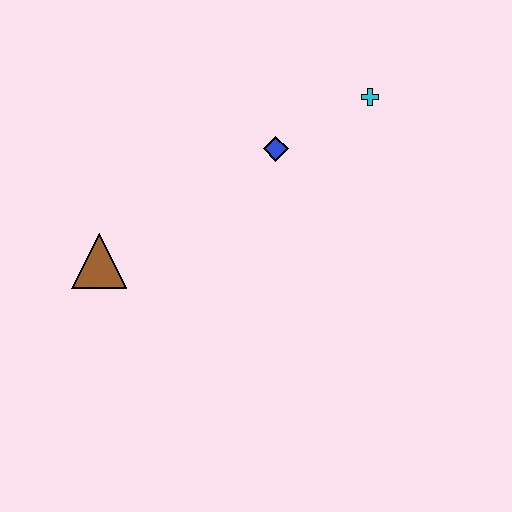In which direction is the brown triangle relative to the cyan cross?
The brown triangle is to the left of the cyan cross.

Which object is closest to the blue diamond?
The cyan cross is closest to the blue diamond.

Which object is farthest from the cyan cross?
The brown triangle is farthest from the cyan cross.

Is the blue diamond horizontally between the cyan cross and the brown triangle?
Yes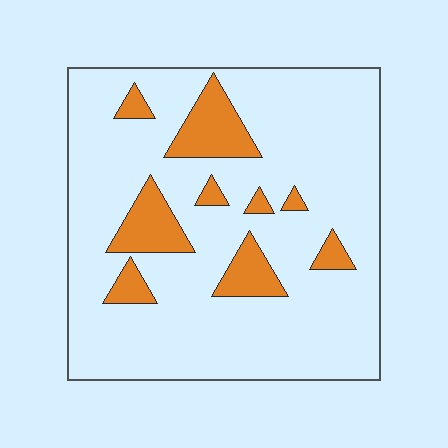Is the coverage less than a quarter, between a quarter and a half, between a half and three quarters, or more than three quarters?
Less than a quarter.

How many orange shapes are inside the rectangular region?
9.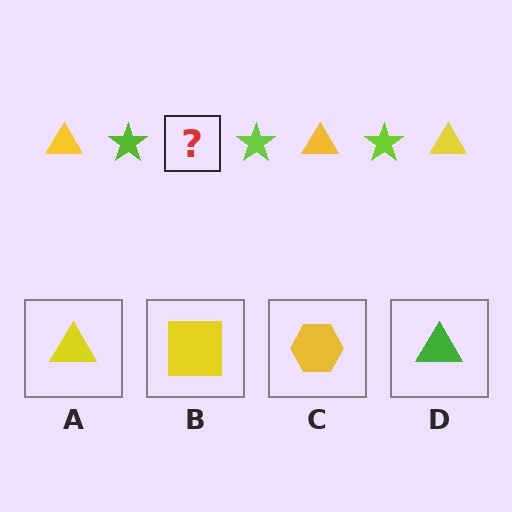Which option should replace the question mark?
Option A.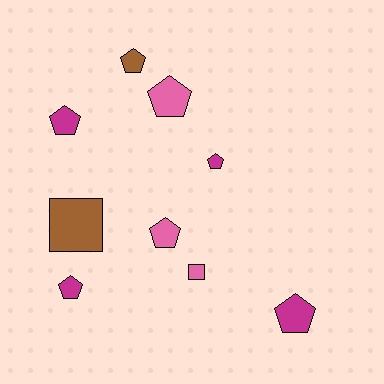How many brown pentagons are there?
There is 1 brown pentagon.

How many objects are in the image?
There are 9 objects.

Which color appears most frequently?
Magenta, with 4 objects.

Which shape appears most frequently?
Pentagon, with 7 objects.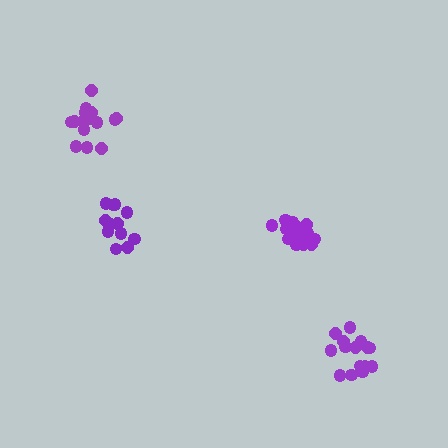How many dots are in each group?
Group 1: 15 dots, Group 2: 15 dots, Group 3: 15 dots, Group 4: 12 dots (57 total).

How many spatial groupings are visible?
There are 4 spatial groupings.